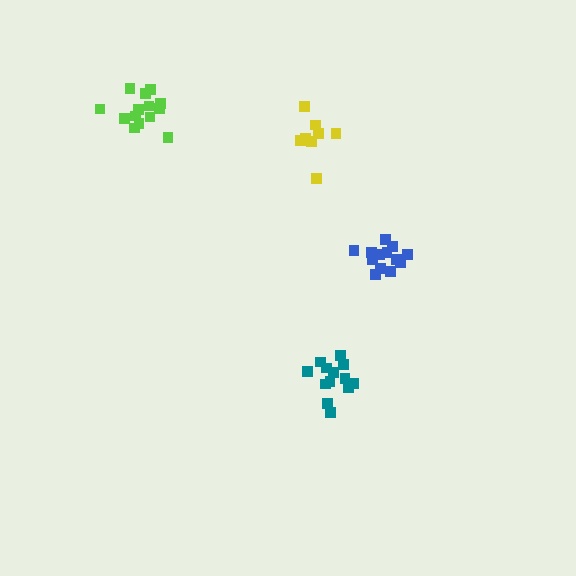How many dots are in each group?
Group 1: 13 dots, Group 2: 14 dots, Group 3: 13 dots, Group 4: 8 dots (48 total).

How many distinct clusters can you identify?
There are 4 distinct clusters.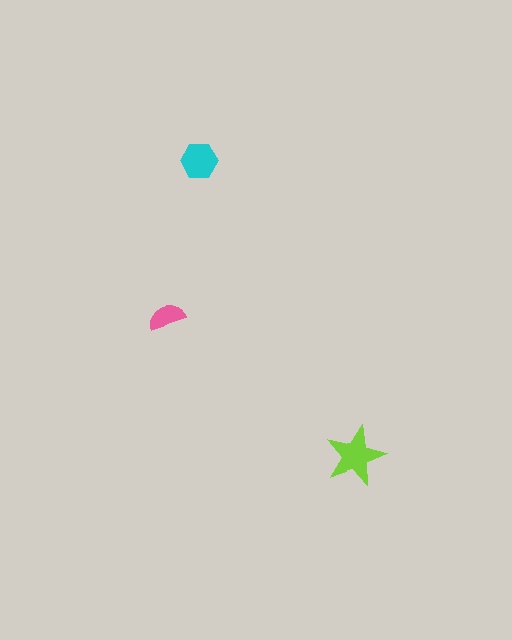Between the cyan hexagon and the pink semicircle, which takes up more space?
The cyan hexagon.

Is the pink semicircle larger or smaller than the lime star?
Smaller.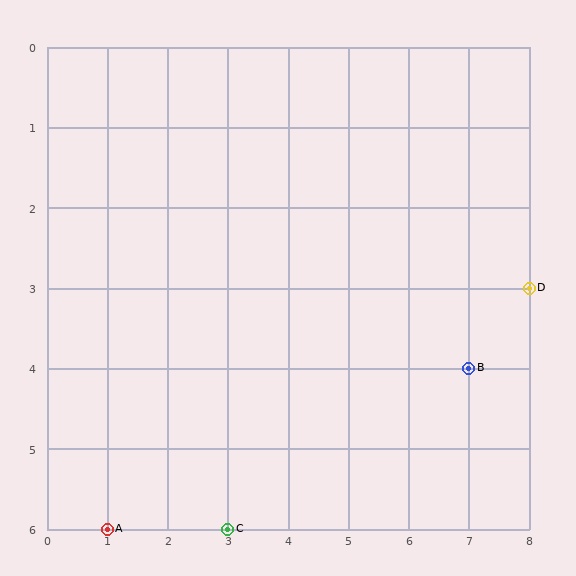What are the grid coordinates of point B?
Point B is at grid coordinates (7, 4).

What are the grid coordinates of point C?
Point C is at grid coordinates (3, 6).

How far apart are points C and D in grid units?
Points C and D are 5 columns and 3 rows apart (about 5.8 grid units diagonally).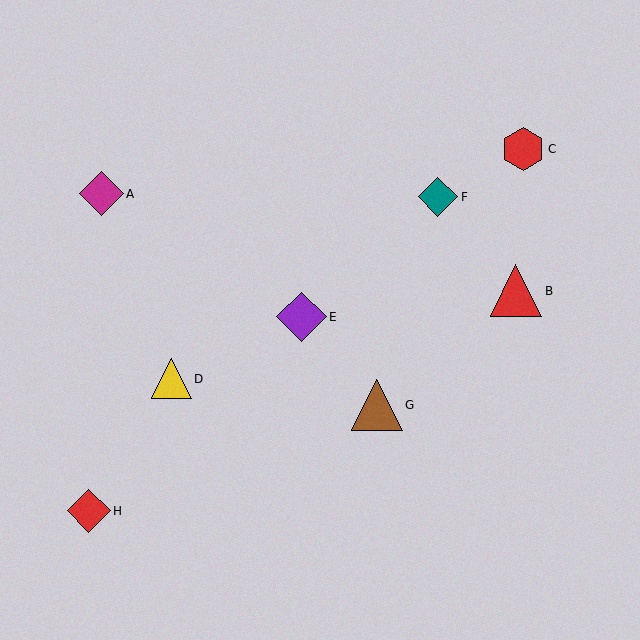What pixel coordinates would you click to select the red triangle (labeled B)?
Click at (516, 291) to select the red triangle B.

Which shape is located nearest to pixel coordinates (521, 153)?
The red hexagon (labeled C) at (523, 149) is nearest to that location.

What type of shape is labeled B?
Shape B is a red triangle.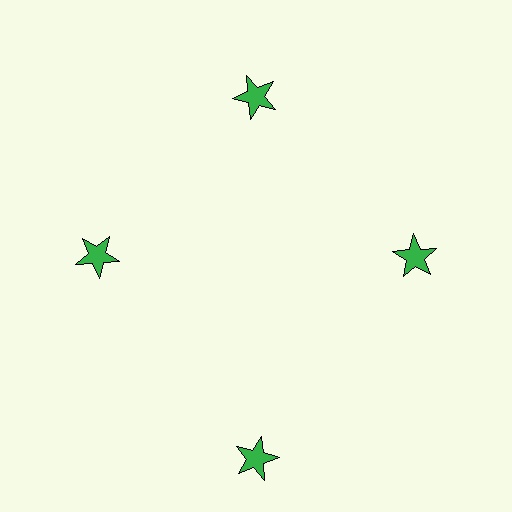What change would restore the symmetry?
The symmetry would be restored by moving it inward, back onto the ring so that all 4 stars sit at equal angles and equal distance from the center.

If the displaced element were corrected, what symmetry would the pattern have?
It would have 4-fold rotational symmetry — the pattern would map onto itself every 90 degrees.